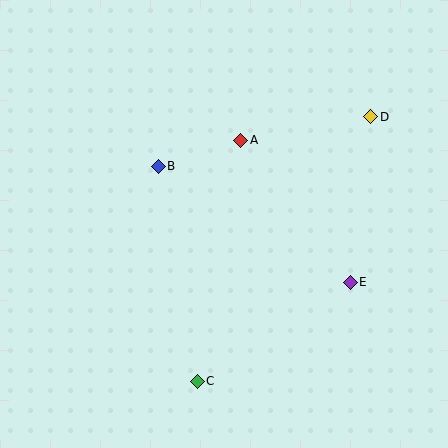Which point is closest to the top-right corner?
Point D is closest to the top-right corner.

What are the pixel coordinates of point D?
Point D is at (371, 117).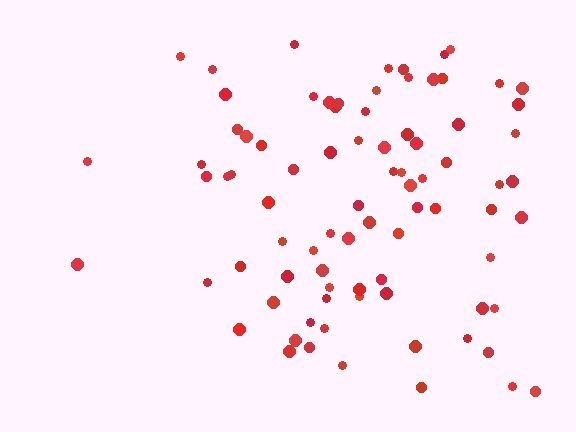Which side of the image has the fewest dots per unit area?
The left.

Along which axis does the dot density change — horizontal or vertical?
Horizontal.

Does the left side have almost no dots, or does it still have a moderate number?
Still a moderate number, just noticeably fewer than the right.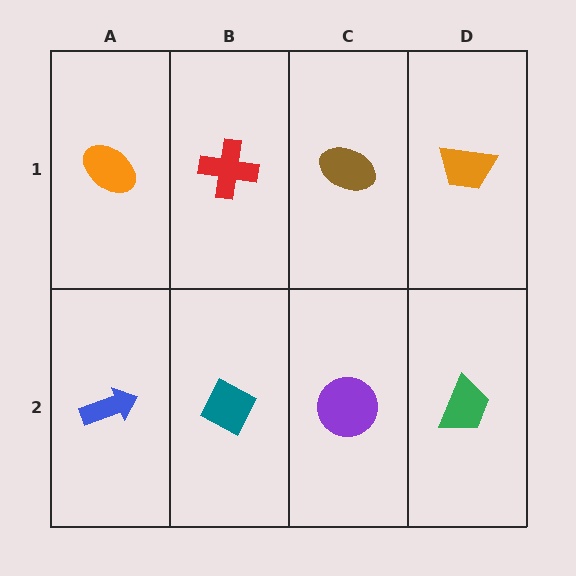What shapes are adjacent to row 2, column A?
An orange ellipse (row 1, column A), a teal diamond (row 2, column B).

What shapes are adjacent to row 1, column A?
A blue arrow (row 2, column A), a red cross (row 1, column B).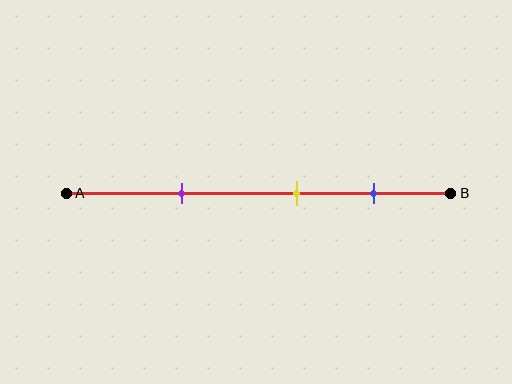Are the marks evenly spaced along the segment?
Yes, the marks are approximately evenly spaced.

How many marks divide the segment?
There are 3 marks dividing the segment.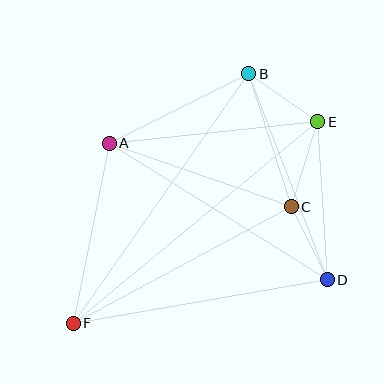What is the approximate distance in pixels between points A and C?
The distance between A and C is approximately 193 pixels.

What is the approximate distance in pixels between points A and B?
The distance between A and B is approximately 156 pixels.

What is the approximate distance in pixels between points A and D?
The distance between A and D is approximately 257 pixels.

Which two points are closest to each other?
Points C and D are closest to each other.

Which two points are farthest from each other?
Points E and F are farthest from each other.